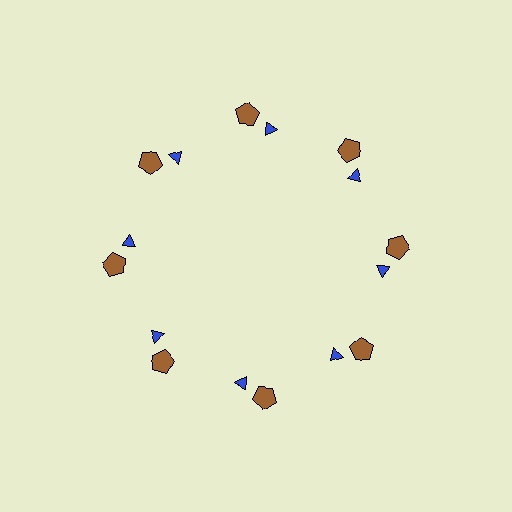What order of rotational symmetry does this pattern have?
This pattern has 8-fold rotational symmetry.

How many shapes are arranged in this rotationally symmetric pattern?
There are 16 shapes, arranged in 8 groups of 2.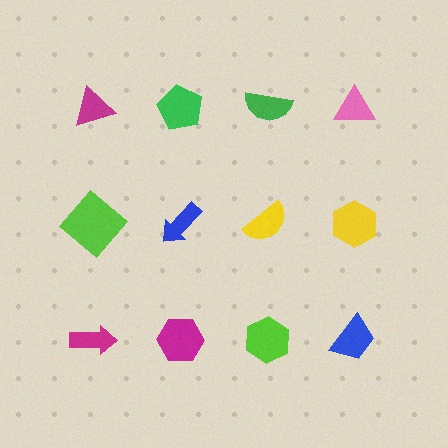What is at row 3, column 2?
A magenta hexagon.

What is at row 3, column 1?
A magenta arrow.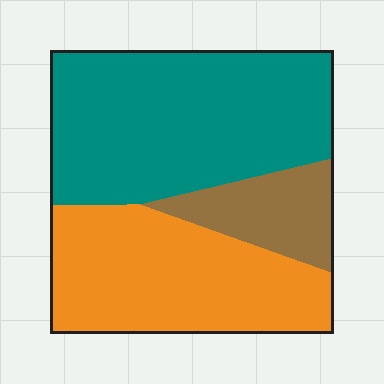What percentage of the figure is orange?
Orange covers 37% of the figure.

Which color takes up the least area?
Brown, at roughly 15%.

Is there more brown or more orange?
Orange.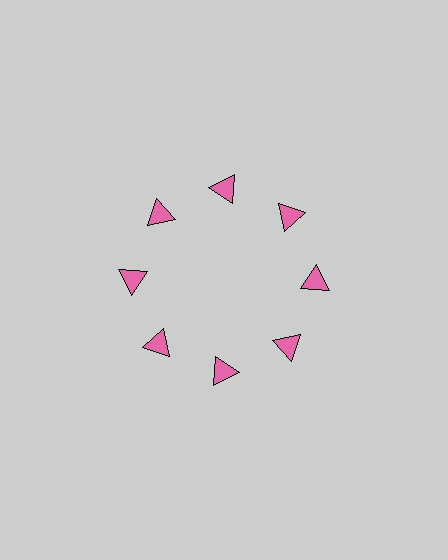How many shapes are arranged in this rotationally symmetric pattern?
There are 8 shapes, arranged in 8 groups of 1.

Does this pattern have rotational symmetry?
Yes, this pattern has 8-fold rotational symmetry. It looks the same after rotating 45 degrees around the center.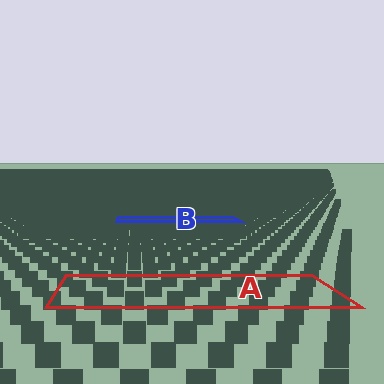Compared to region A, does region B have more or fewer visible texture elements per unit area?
Region B has more texture elements per unit area — they are packed more densely because it is farther away.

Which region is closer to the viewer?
Region A is closer. The texture elements there are larger and more spread out.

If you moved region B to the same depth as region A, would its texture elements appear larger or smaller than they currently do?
They would appear larger. At a closer depth, the same texture elements are projected at a bigger on-screen size.